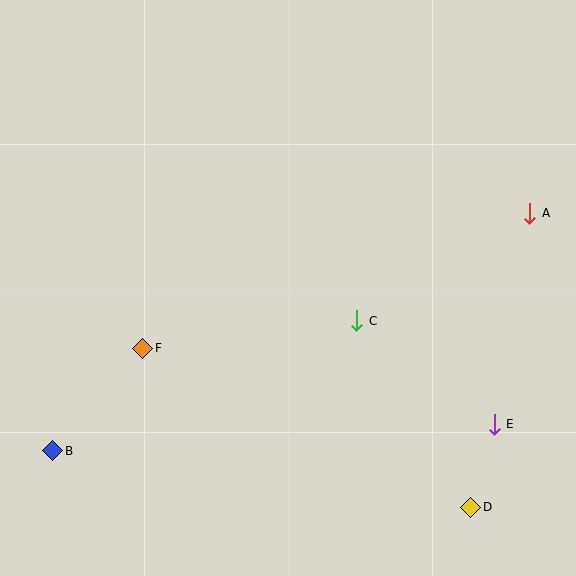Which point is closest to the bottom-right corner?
Point D is closest to the bottom-right corner.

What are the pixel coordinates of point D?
Point D is at (471, 507).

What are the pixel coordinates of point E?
Point E is at (494, 424).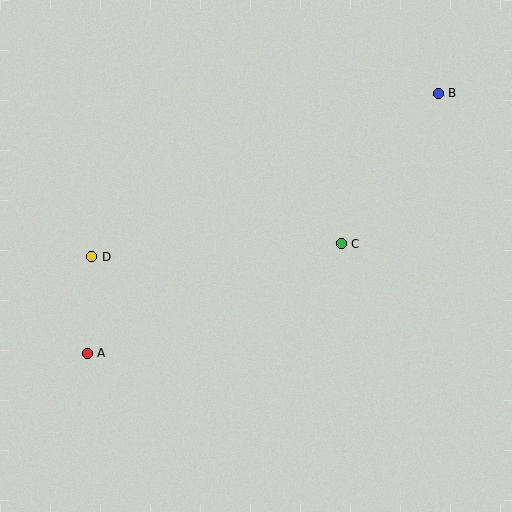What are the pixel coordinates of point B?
Point B is at (438, 93).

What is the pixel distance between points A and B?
The distance between A and B is 437 pixels.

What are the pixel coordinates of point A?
Point A is at (87, 353).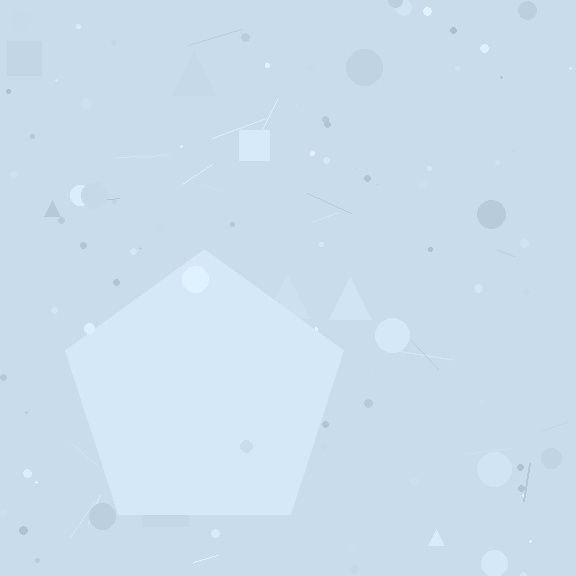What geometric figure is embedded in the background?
A pentagon is embedded in the background.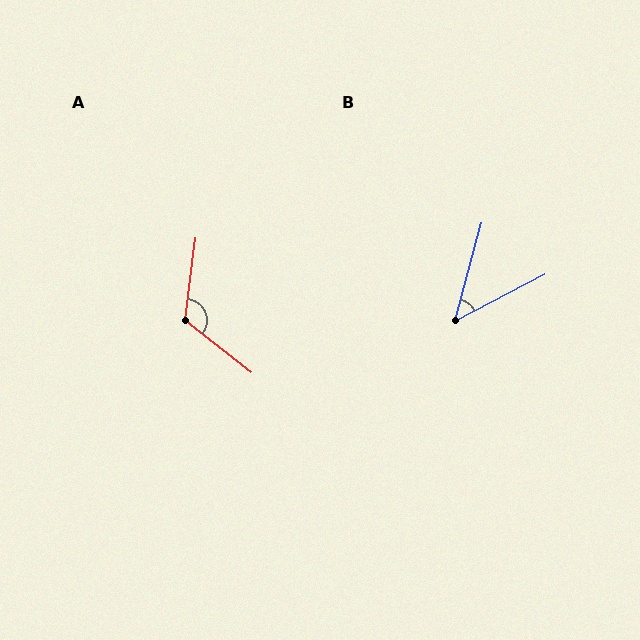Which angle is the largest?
A, at approximately 121 degrees.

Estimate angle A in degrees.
Approximately 121 degrees.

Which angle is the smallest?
B, at approximately 47 degrees.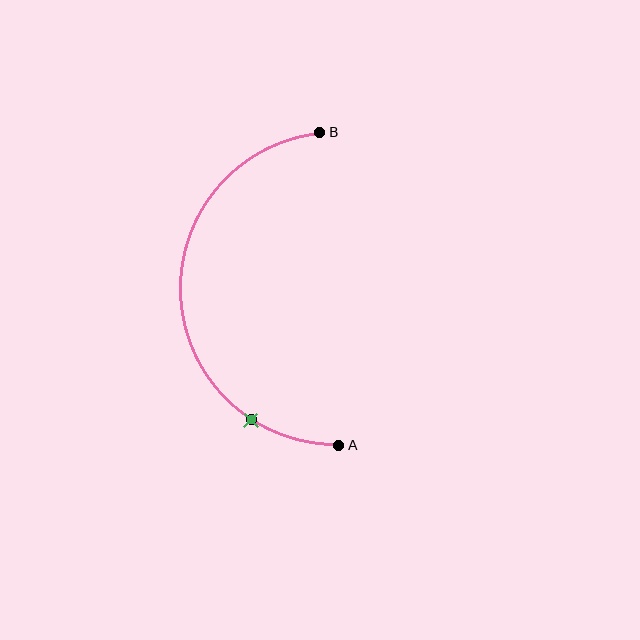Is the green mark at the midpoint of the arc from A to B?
No. The green mark lies on the arc but is closer to endpoint A. The arc midpoint would be at the point on the curve equidistant along the arc from both A and B.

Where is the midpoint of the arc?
The arc midpoint is the point on the curve farthest from the straight line joining A and B. It sits to the left of that line.